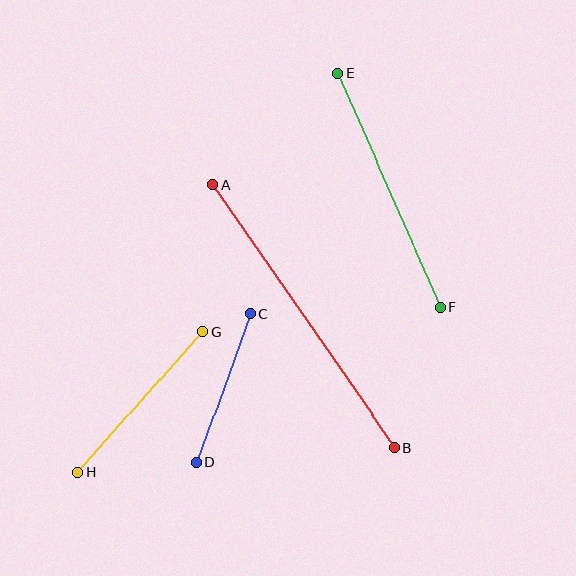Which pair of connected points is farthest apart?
Points A and B are farthest apart.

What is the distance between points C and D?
The distance is approximately 158 pixels.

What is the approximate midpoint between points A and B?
The midpoint is at approximately (304, 316) pixels.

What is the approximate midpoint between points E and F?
The midpoint is at approximately (389, 190) pixels.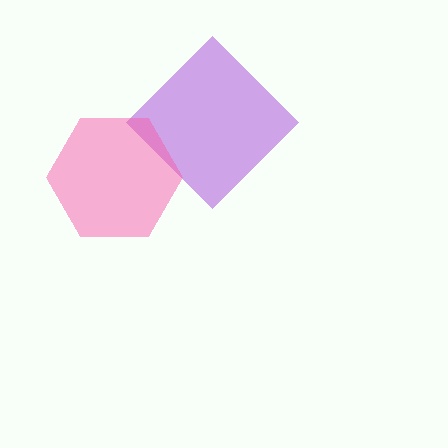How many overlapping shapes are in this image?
There are 2 overlapping shapes in the image.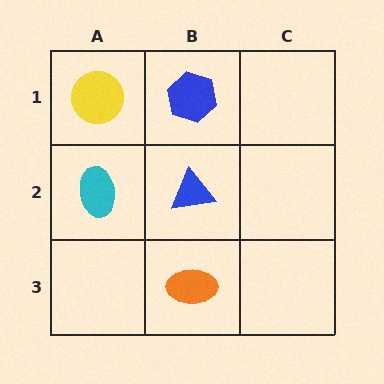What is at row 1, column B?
A blue hexagon.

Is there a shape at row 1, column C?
No, that cell is empty.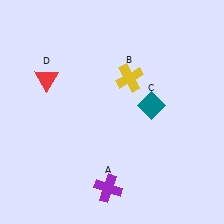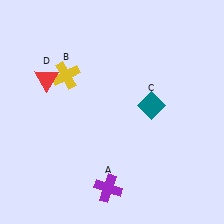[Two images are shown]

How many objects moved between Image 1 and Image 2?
1 object moved between the two images.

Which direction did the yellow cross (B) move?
The yellow cross (B) moved left.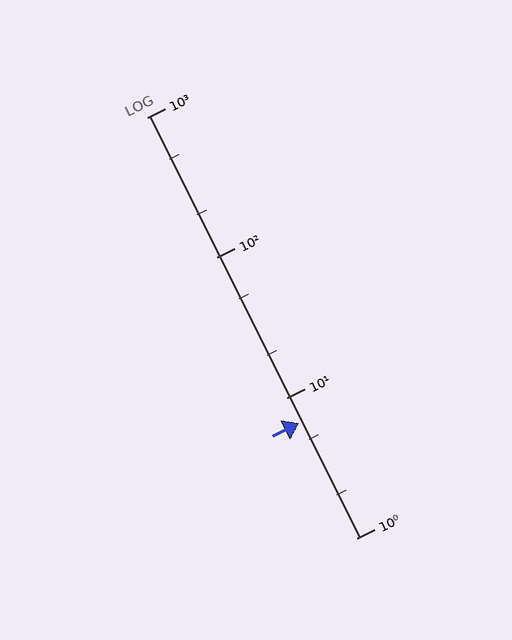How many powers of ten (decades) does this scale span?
The scale spans 3 decades, from 1 to 1000.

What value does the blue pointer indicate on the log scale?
The pointer indicates approximately 6.6.